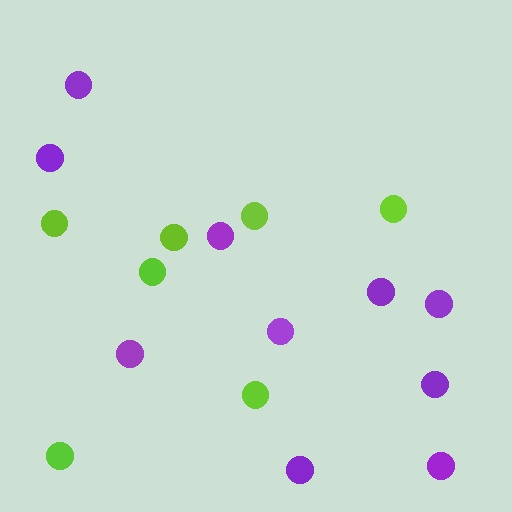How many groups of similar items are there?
There are 2 groups: one group of lime circles (7) and one group of purple circles (10).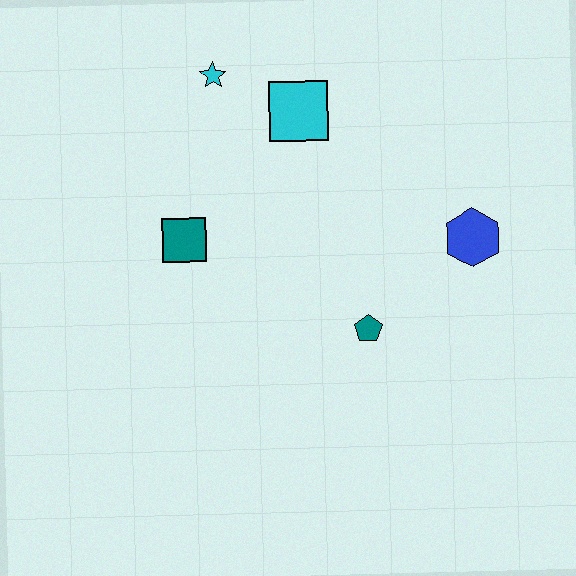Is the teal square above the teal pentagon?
Yes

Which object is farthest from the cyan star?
The blue hexagon is farthest from the cyan star.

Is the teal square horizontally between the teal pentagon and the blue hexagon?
No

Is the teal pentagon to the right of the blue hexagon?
No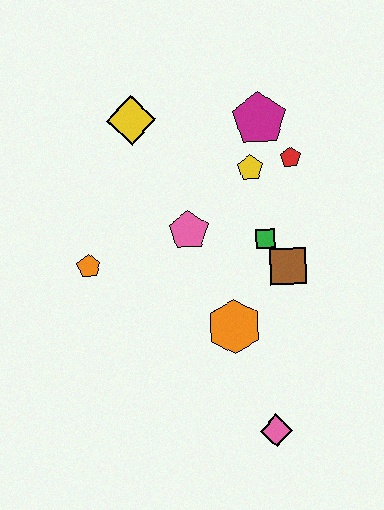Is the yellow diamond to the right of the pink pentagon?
No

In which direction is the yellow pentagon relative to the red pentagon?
The yellow pentagon is to the left of the red pentagon.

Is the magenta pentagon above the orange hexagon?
Yes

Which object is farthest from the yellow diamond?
The pink diamond is farthest from the yellow diamond.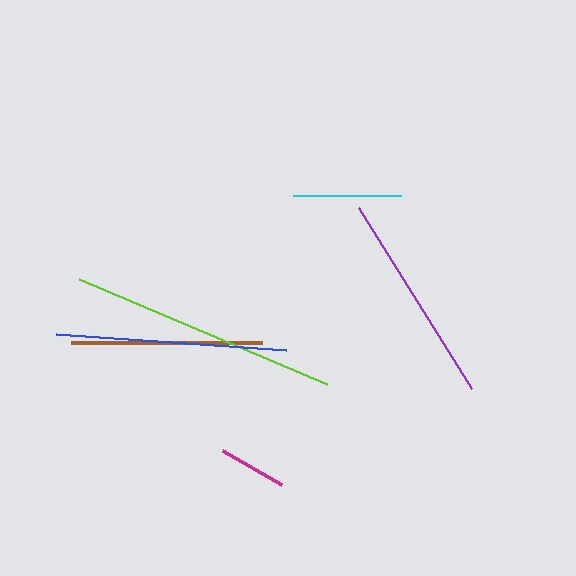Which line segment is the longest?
The lime line is the longest at approximately 270 pixels.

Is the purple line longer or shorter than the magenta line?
The purple line is longer than the magenta line.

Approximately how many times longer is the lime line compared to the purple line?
The lime line is approximately 1.3 times the length of the purple line.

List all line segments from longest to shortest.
From longest to shortest: lime, blue, purple, brown, cyan, magenta.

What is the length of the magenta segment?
The magenta segment is approximately 69 pixels long.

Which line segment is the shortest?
The magenta line is the shortest at approximately 69 pixels.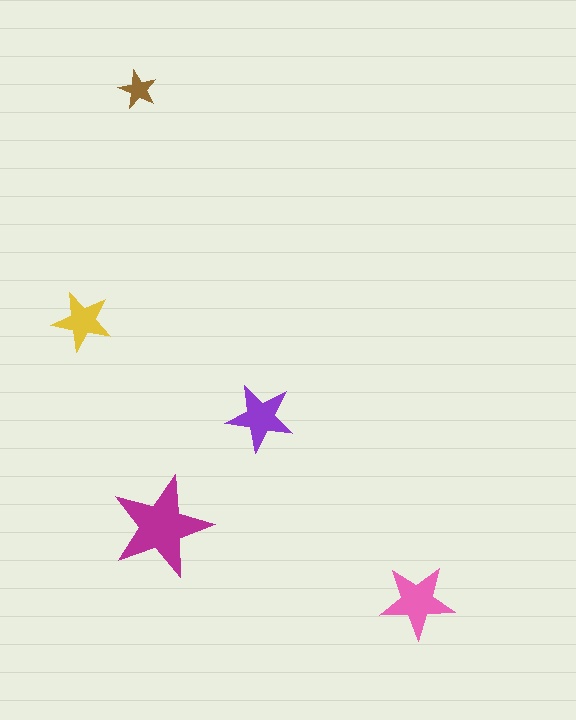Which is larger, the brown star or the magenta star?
The magenta one.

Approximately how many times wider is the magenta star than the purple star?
About 1.5 times wider.